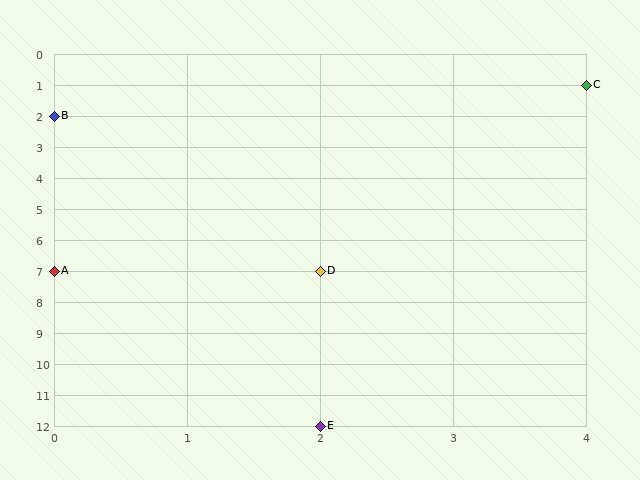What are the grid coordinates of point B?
Point B is at grid coordinates (0, 2).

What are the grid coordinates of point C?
Point C is at grid coordinates (4, 1).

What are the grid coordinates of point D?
Point D is at grid coordinates (2, 7).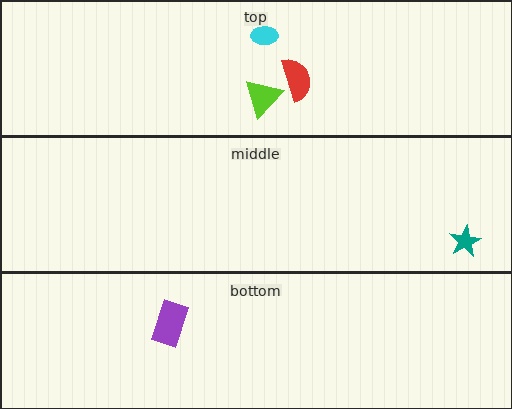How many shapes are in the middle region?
1.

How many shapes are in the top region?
3.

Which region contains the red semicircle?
The top region.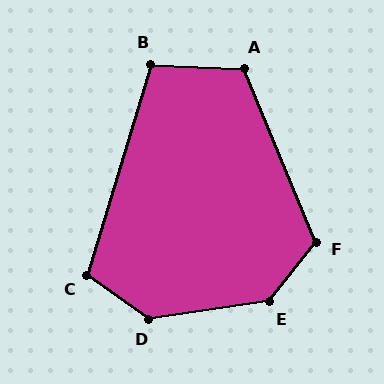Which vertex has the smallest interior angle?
B, at approximately 104 degrees.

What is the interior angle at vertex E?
Approximately 136 degrees (obtuse).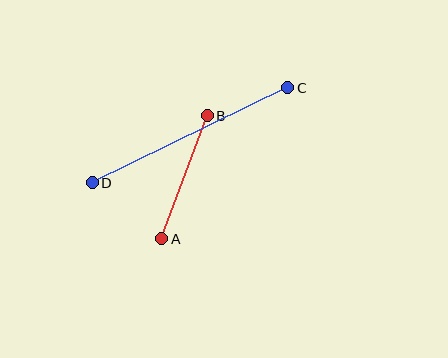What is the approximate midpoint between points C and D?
The midpoint is at approximately (190, 135) pixels.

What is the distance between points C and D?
The distance is approximately 217 pixels.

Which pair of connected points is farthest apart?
Points C and D are farthest apart.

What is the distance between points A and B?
The distance is approximately 131 pixels.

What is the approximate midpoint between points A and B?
The midpoint is at approximately (185, 177) pixels.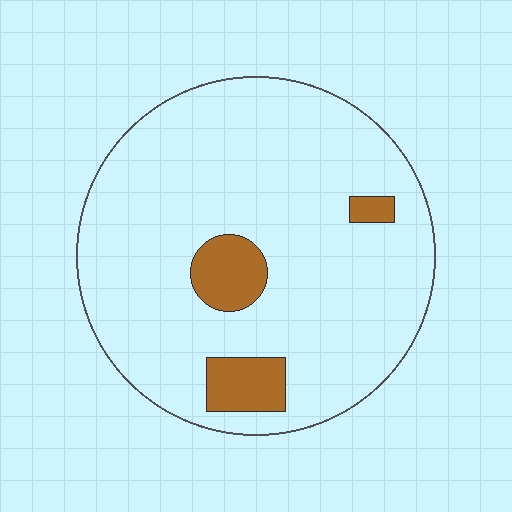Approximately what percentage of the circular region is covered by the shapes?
Approximately 10%.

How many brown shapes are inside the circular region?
3.